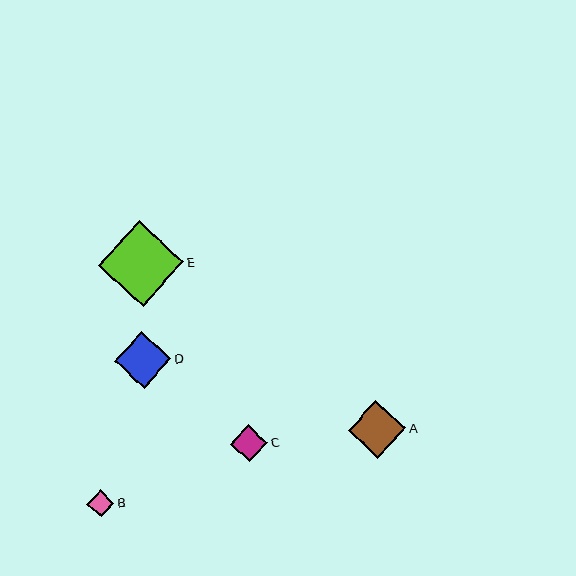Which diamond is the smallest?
Diamond B is the smallest with a size of approximately 27 pixels.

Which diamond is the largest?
Diamond E is the largest with a size of approximately 86 pixels.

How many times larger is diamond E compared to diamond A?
Diamond E is approximately 1.5 times the size of diamond A.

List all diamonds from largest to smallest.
From largest to smallest: E, A, D, C, B.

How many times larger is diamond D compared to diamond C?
Diamond D is approximately 1.5 times the size of diamond C.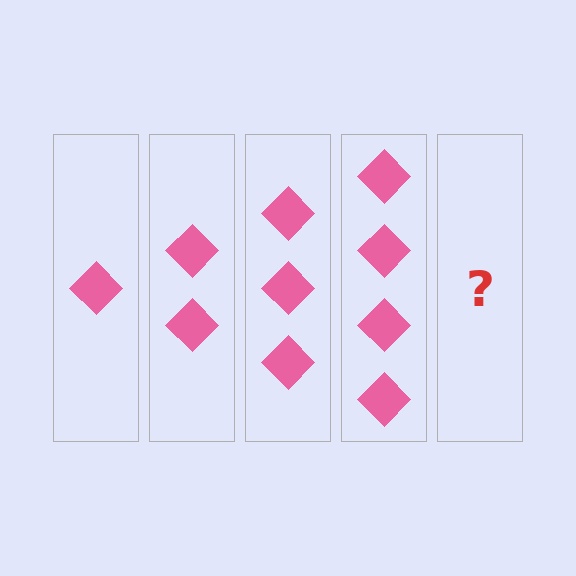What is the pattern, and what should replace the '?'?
The pattern is that each step adds one more diamond. The '?' should be 5 diamonds.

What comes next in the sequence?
The next element should be 5 diamonds.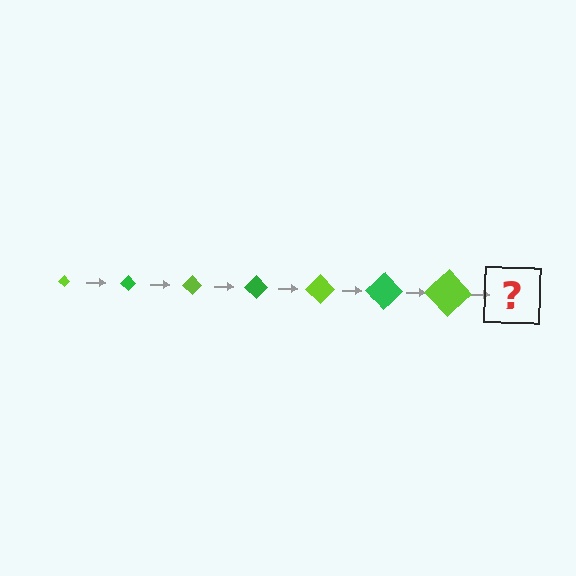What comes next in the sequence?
The next element should be a green diamond, larger than the previous one.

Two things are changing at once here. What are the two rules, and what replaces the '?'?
The two rules are that the diamond grows larger each step and the color cycles through lime and green. The '?' should be a green diamond, larger than the previous one.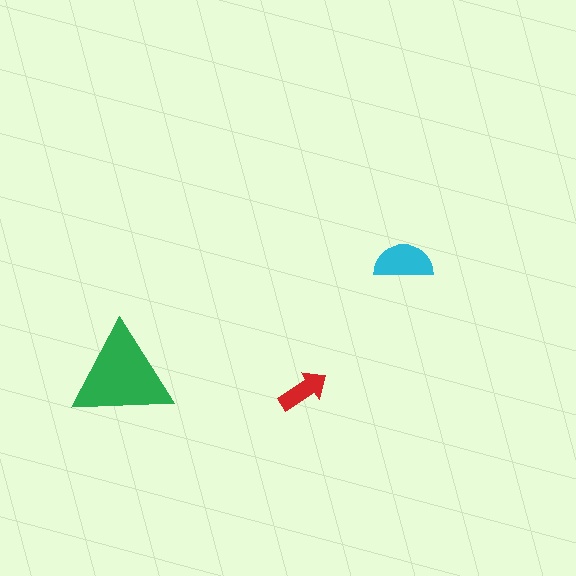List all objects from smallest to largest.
The red arrow, the cyan semicircle, the green triangle.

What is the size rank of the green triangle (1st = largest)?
1st.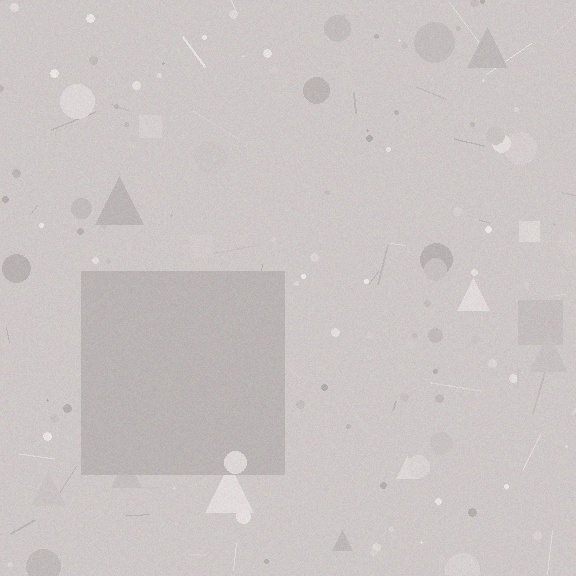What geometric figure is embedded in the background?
A square is embedded in the background.